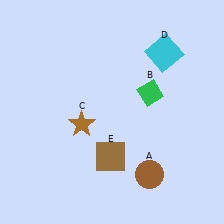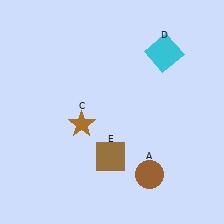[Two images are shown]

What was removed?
The green diamond (B) was removed in Image 2.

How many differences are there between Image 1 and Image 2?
There is 1 difference between the two images.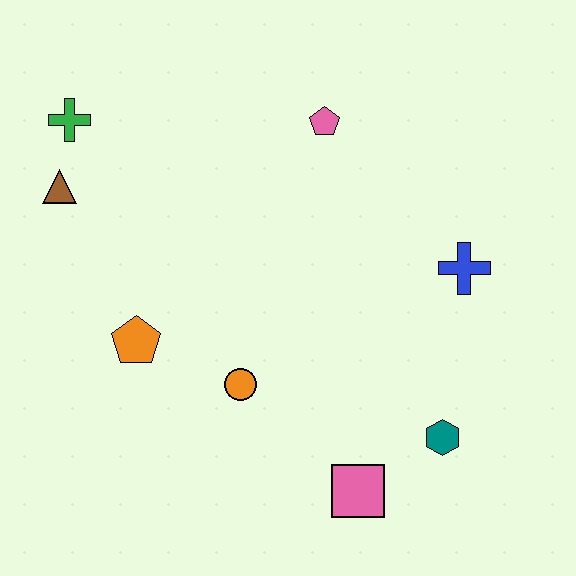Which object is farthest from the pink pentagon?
The pink square is farthest from the pink pentagon.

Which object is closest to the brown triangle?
The green cross is closest to the brown triangle.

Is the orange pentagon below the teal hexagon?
No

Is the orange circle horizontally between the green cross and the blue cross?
Yes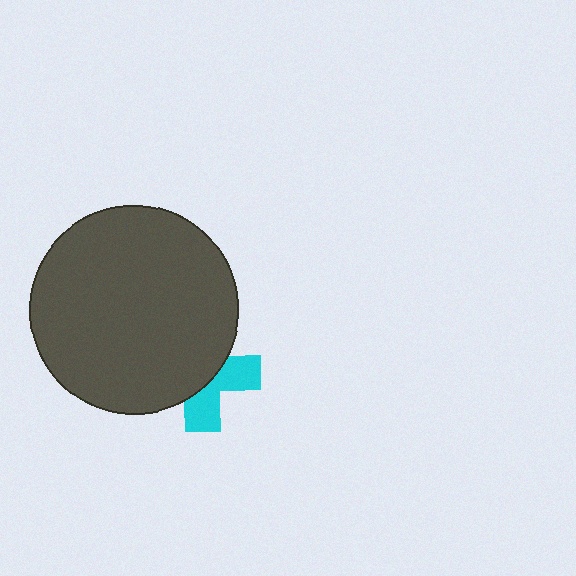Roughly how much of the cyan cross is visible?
A small part of it is visible (roughly 41%).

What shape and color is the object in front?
The object in front is a dark gray circle.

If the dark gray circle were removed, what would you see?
You would see the complete cyan cross.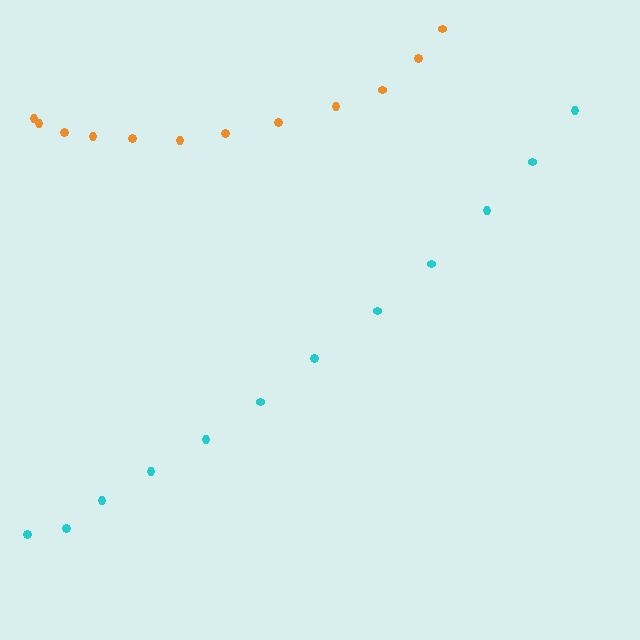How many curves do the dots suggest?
There are 2 distinct paths.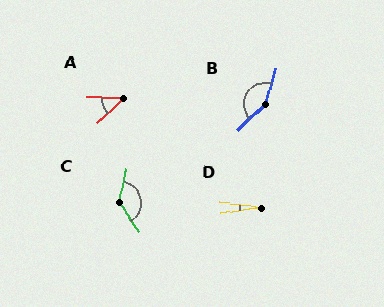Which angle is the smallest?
D, at approximately 15 degrees.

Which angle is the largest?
B, at approximately 149 degrees.